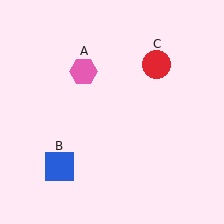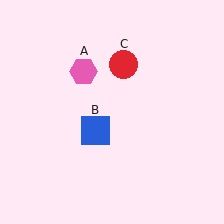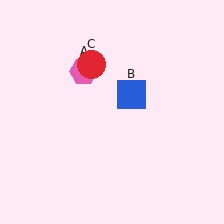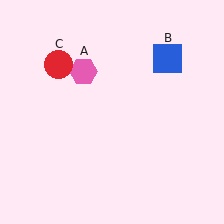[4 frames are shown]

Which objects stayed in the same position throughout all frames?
Pink hexagon (object A) remained stationary.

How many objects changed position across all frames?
2 objects changed position: blue square (object B), red circle (object C).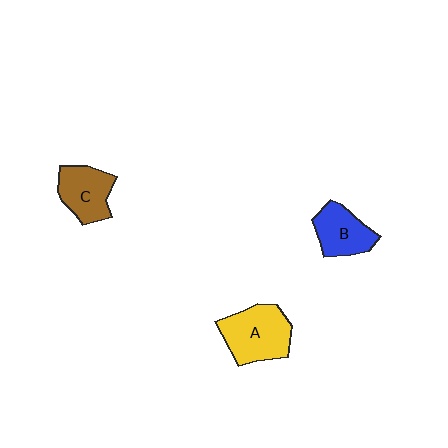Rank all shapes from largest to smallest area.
From largest to smallest: A (yellow), C (brown), B (blue).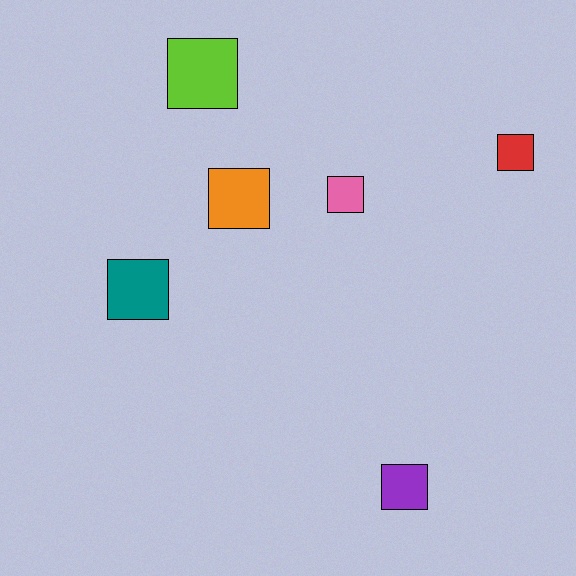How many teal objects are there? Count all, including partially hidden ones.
There is 1 teal object.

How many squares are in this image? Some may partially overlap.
There are 6 squares.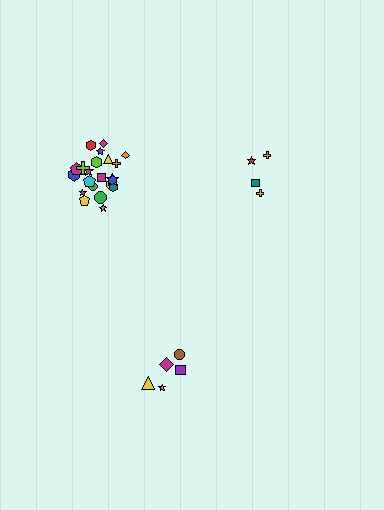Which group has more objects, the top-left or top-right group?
The top-left group.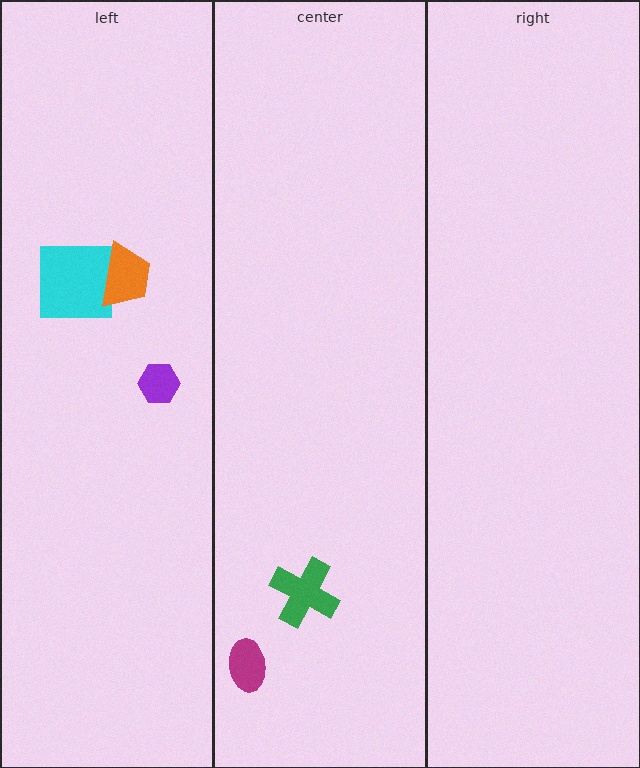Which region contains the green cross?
The center region.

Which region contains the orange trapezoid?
The left region.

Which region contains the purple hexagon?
The left region.